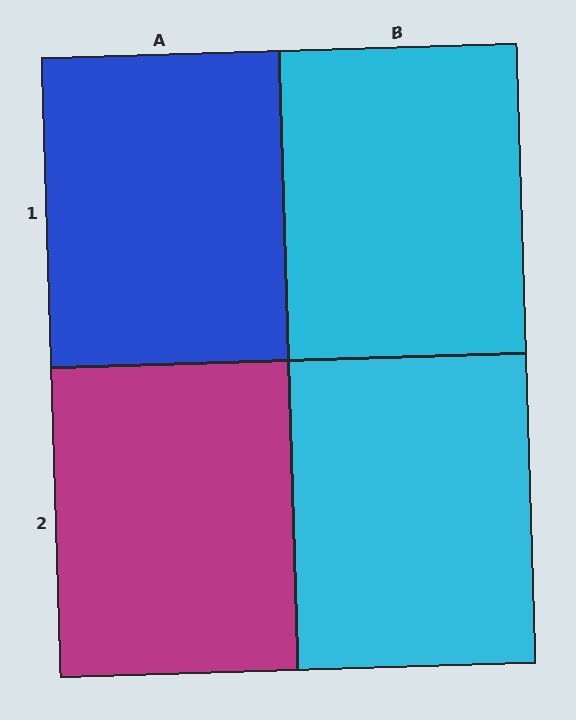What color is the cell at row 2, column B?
Cyan.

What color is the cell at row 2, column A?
Magenta.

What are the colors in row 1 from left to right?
Blue, cyan.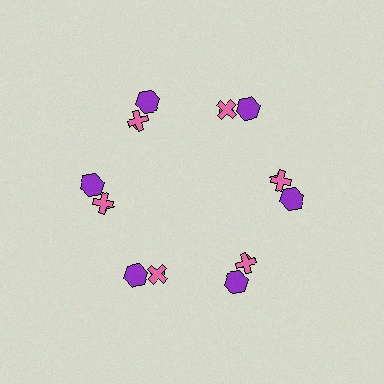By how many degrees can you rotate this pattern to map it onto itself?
The pattern maps onto itself every 60 degrees of rotation.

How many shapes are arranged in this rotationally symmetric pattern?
There are 18 shapes, arranged in 6 groups of 3.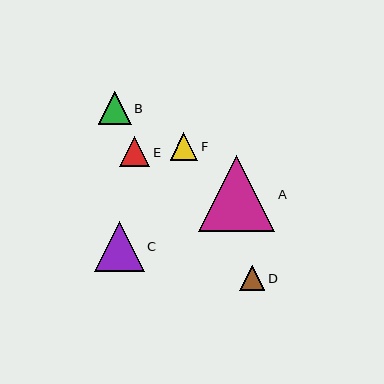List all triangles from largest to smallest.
From largest to smallest: A, C, B, E, F, D.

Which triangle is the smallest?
Triangle D is the smallest with a size of approximately 26 pixels.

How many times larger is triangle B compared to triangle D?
Triangle B is approximately 1.3 times the size of triangle D.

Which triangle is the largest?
Triangle A is the largest with a size of approximately 77 pixels.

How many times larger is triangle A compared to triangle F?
Triangle A is approximately 2.8 times the size of triangle F.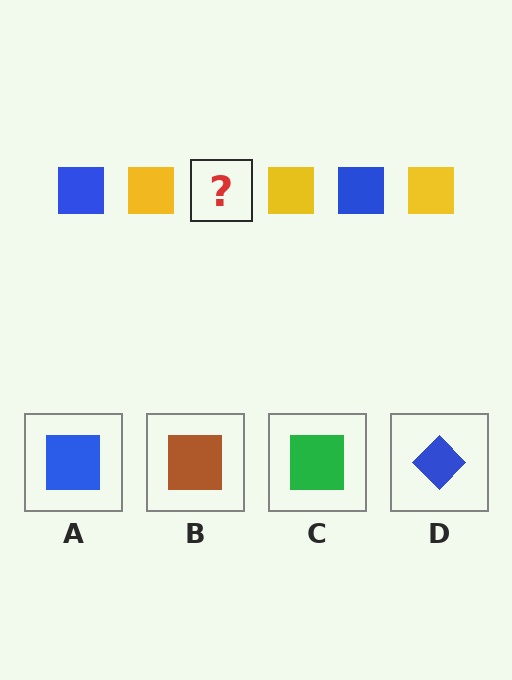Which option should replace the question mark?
Option A.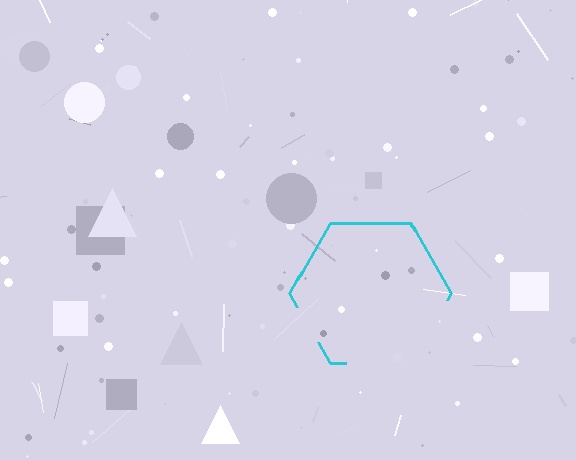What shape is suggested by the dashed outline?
The dashed outline suggests a hexagon.